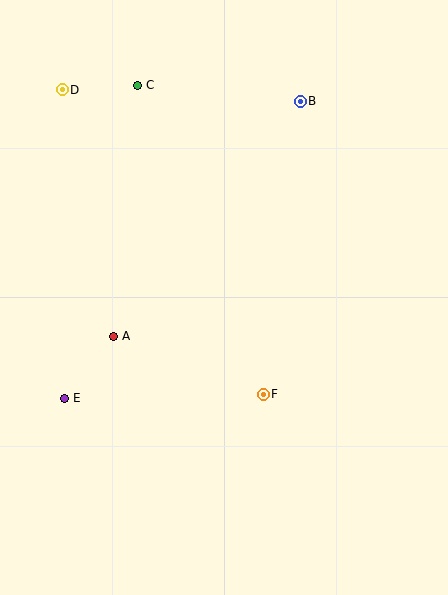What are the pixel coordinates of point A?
Point A is at (114, 336).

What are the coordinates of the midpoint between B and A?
The midpoint between B and A is at (207, 219).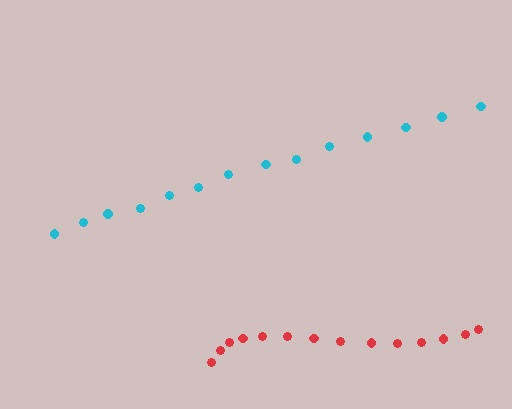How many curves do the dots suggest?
There are 2 distinct paths.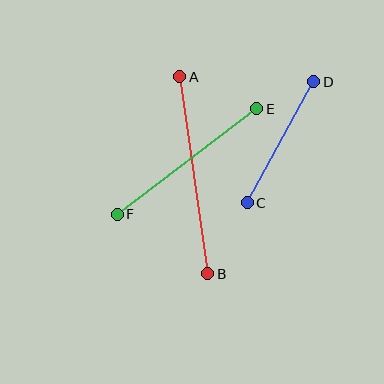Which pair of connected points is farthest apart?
Points A and B are farthest apart.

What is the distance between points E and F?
The distance is approximately 175 pixels.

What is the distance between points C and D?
The distance is approximately 138 pixels.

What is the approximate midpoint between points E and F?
The midpoint is at approximately (187, 162) pixels.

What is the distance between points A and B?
The distance is approximately 199 pixels.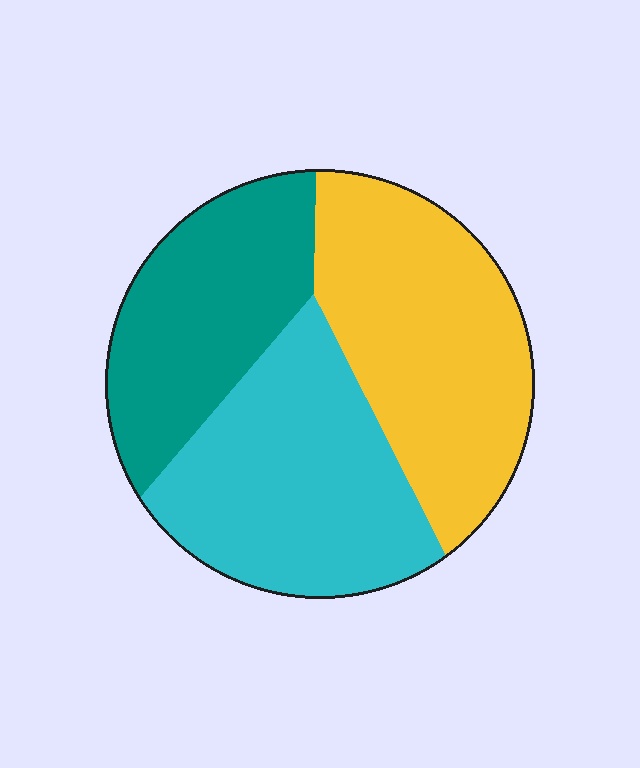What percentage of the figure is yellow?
Yellow takes up between a quarter and a half of the figure.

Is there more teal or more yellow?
Yellow.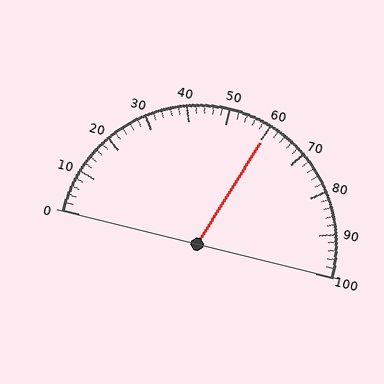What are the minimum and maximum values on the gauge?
The gauge ranges from 0 to 100.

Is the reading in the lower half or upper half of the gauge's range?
The reading is in the upper half of the range (0 to 100).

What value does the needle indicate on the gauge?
The needle indicates approximately 60.